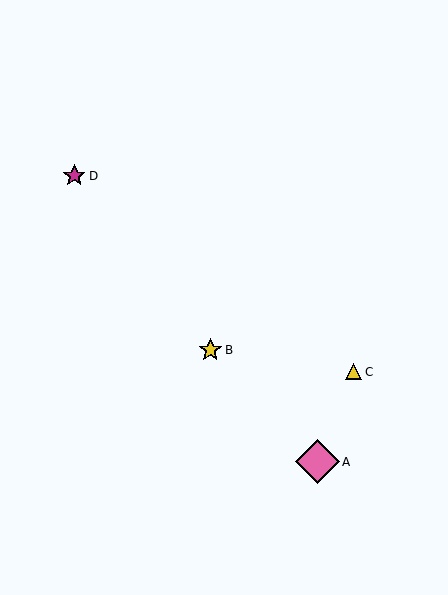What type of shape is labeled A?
Shape A is a pink diamond.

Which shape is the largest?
The pink diamond (labeled A) is the largest.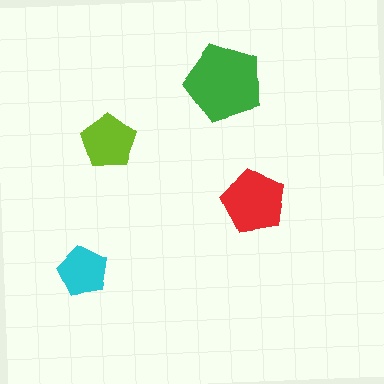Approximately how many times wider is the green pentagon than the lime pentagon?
About 1.5 times wider.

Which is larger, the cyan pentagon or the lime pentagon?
The lime one.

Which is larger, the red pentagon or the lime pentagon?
The red one.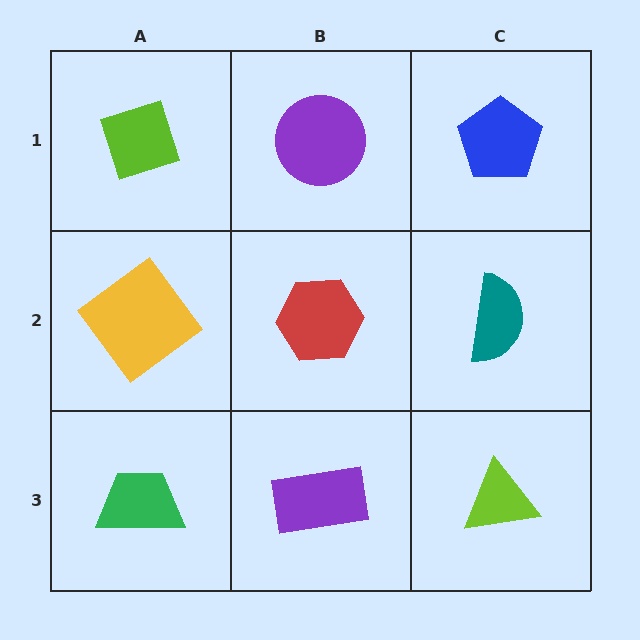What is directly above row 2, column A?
A lime diamond.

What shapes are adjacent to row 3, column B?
A red hexagon (row 2, column B), a green trapezoid (row 3, column A), a lime triangle (row 3, column C).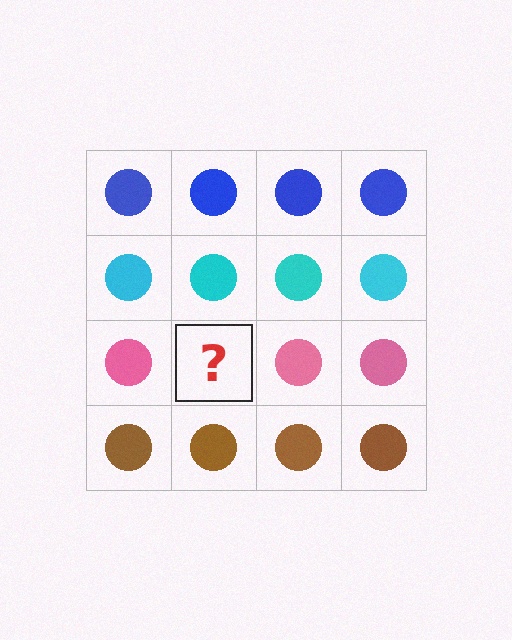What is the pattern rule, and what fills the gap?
The rule is that each row has a consistent color. The gap should be filled with a pink circle.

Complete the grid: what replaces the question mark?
The question mark should be replaced with a pink circle.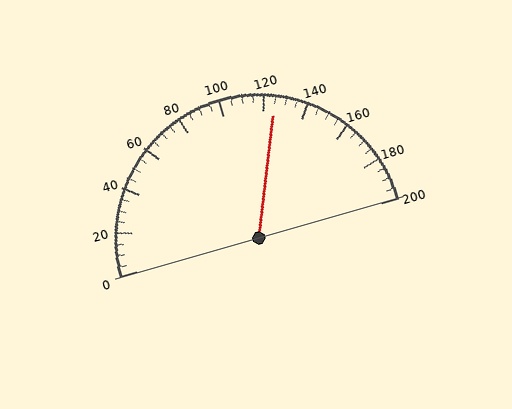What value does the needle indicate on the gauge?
The needle indicates approximately 125.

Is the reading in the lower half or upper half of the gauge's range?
The reading is in the upper half of the range (0 to 200).